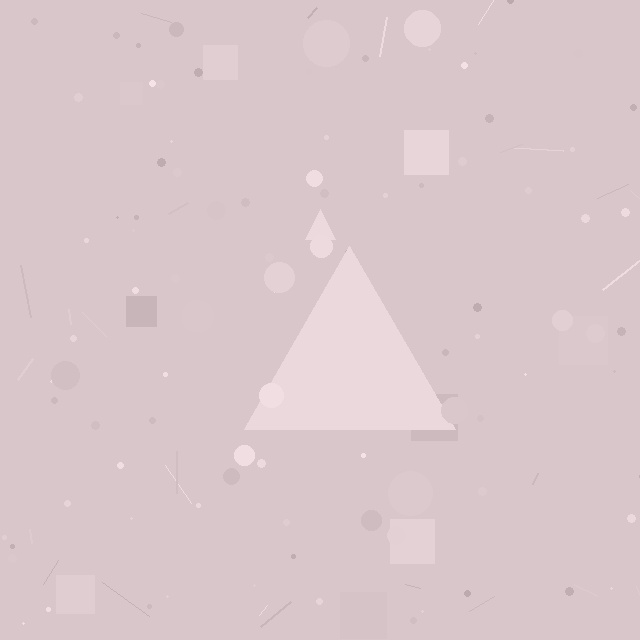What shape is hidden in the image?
A triangle is hidden in the image.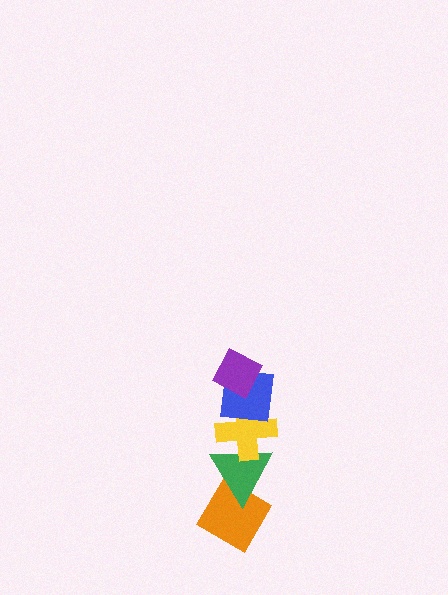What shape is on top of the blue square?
The purple diamond is on top of the blue square.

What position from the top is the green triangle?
The green triangle is 4th from the top.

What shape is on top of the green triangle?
The yellow cross is on top of the green triangle.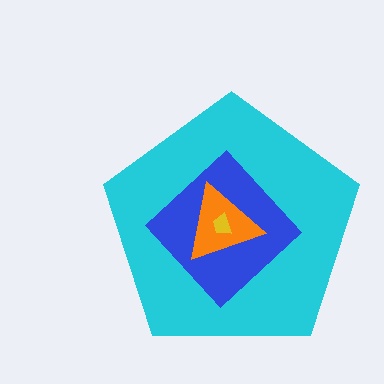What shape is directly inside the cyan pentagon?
The blue diamond.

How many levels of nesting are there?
4.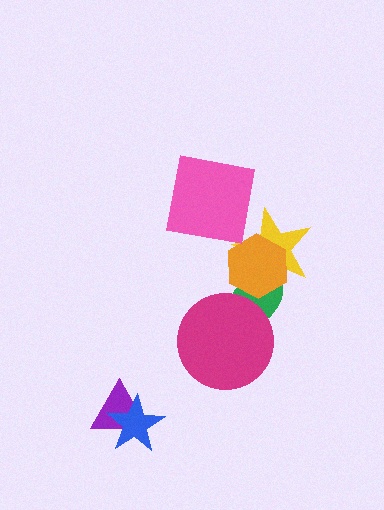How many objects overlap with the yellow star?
2 objects overlap with the yellow star.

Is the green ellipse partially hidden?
Yes, it is partially covered by another shape.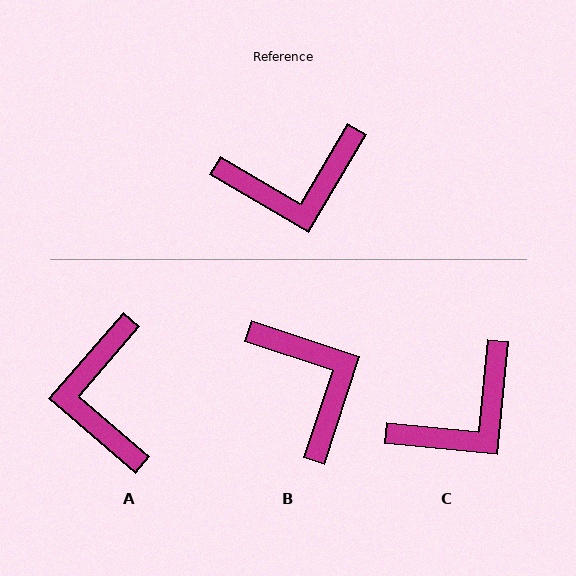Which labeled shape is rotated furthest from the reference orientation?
B, about 102 degrees away.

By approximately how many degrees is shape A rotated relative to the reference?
Approximately 100 degrees clockwise.